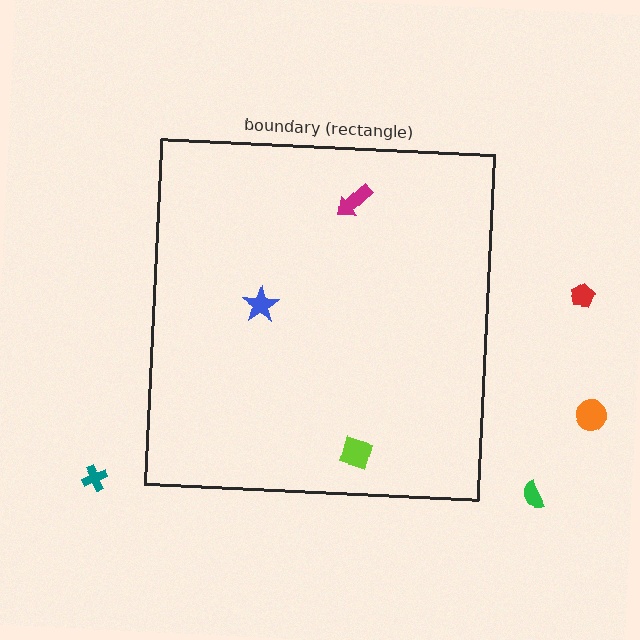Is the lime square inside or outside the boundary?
Inside.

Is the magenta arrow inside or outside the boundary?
Inside.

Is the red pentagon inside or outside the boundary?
Outside.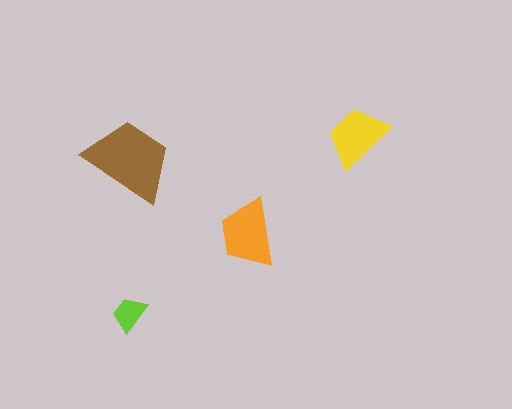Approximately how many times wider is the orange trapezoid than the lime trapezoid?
About 2 times wider.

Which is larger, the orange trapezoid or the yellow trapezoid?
The orange one.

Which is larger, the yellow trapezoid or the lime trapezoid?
The yellow one.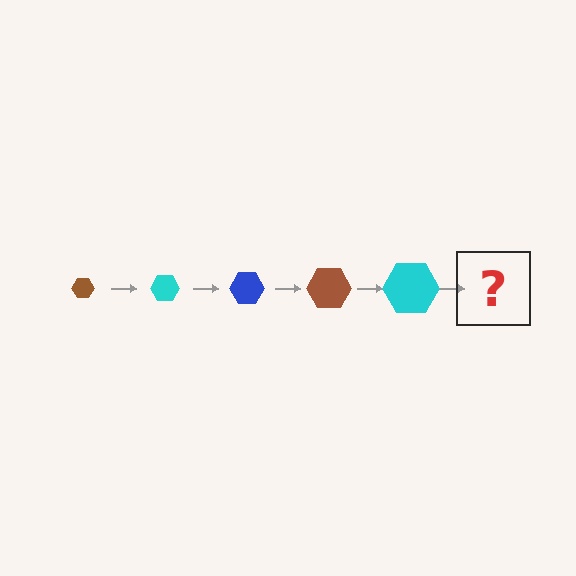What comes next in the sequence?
The next element should be a blue hexagon, larger than the previous one.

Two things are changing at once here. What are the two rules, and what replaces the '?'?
The two rules are that the hexagon grows larger each step and the color cycles through brown, cyan, and blue. The '?' should be a blue hexagon, larger than the previous one.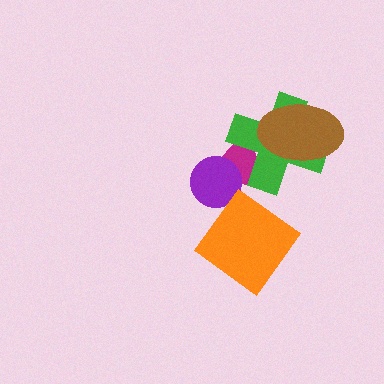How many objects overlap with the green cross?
2 objects overlap with the green cross.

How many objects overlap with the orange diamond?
0 objects overlap with the orange diamond.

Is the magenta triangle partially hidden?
Yes, it is partially covered by another shape.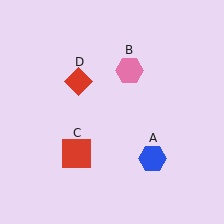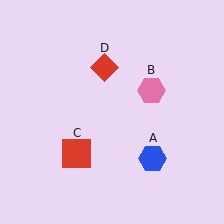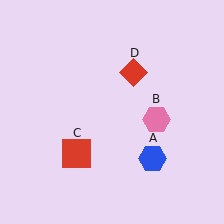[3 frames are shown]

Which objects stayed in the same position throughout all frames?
Blue hexagon (object A) and red square (object C) remained stationary.